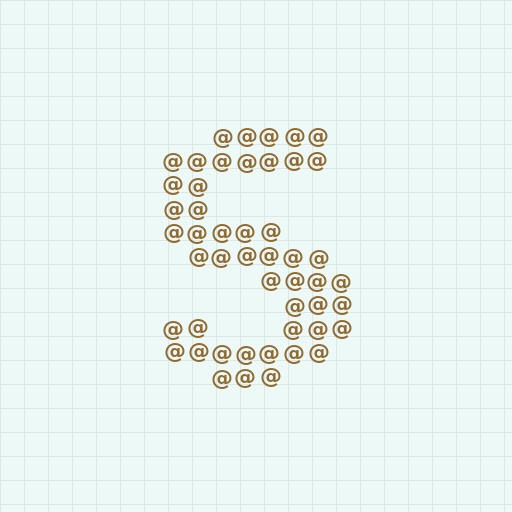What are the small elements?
The small elements are at signs.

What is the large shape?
The large shape is the letter S.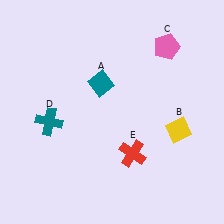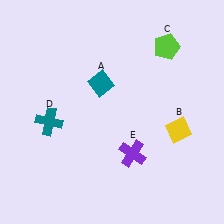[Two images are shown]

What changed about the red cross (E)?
In Image 1, E is red. In Image 2, it changed to purple.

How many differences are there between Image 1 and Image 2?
There are 2 differences between the two images.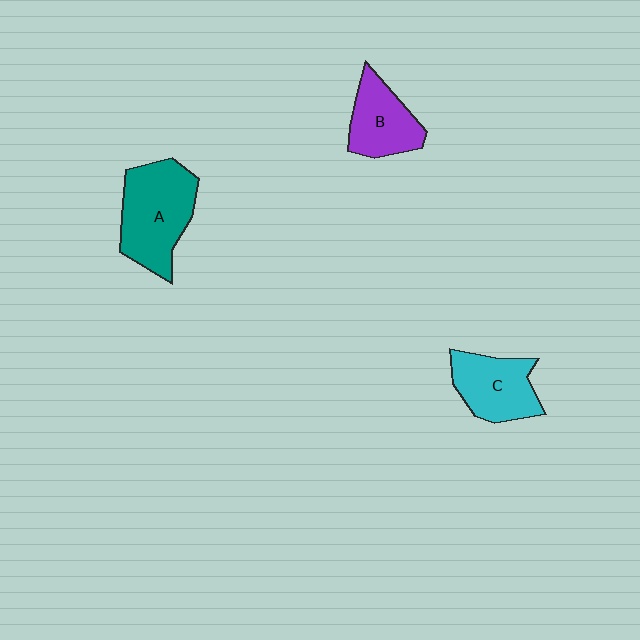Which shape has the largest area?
Shape A (teal).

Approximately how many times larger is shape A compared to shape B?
Approximately 1.5 times.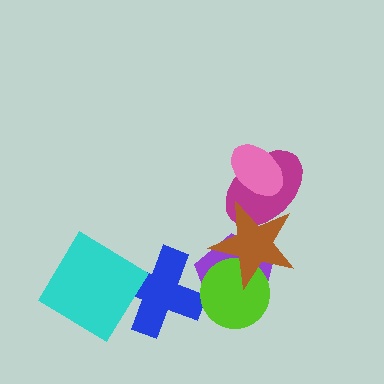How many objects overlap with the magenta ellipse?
2 objects overlap with the magenta ellipse.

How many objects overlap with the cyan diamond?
1 object overlaps with the cyan diamond.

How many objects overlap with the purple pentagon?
3 objects overlap with the purple pentagon.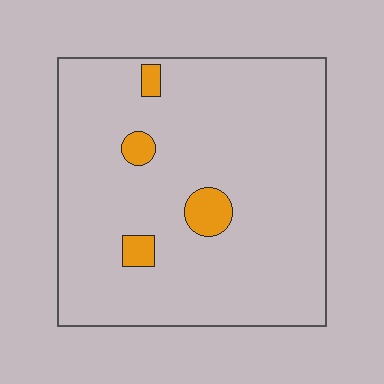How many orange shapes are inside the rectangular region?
4.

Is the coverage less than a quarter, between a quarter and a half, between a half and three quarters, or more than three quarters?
Less than a quarter.